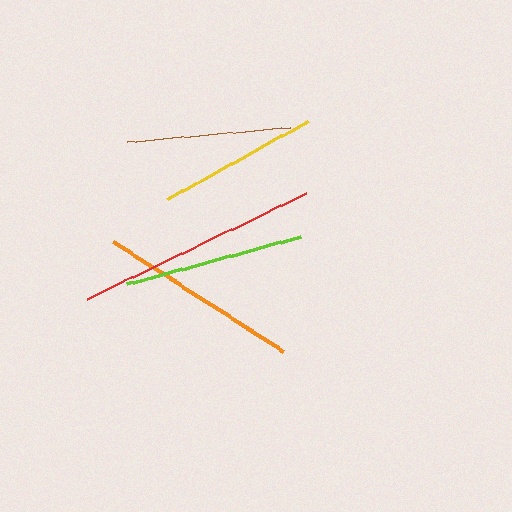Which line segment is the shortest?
The yellow line is the shortest at approximately 160 pixels.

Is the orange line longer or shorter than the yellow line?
The orange line is longer than the yellow line.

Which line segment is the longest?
The red line is the longest at approximately 243 pixels.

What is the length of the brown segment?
The brown segment is approximately 163 pixels long.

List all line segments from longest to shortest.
From longest to shortest: red, orange, lime, brown, yellow.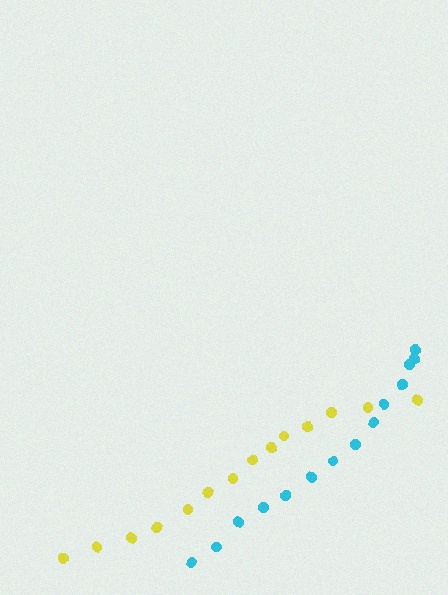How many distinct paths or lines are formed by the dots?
There are 2 distinct paths.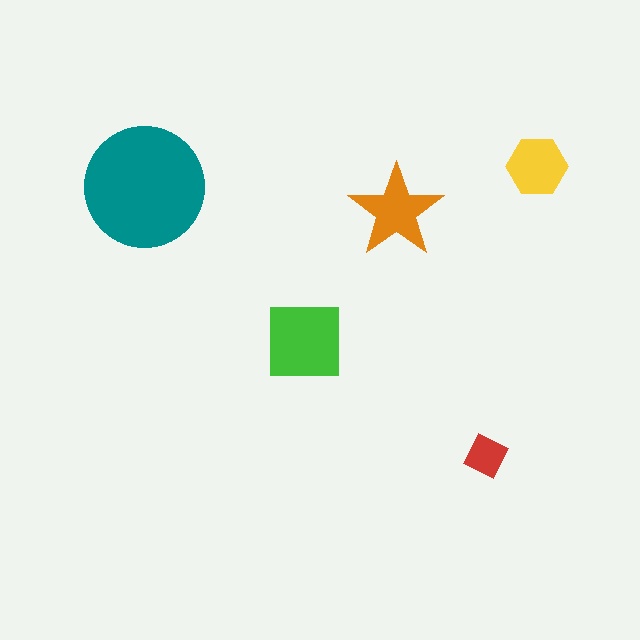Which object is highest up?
The yellow hexagon is topmost.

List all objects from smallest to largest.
The red diamond, the yellow hexagon, the orange star, the green square, the teal circle.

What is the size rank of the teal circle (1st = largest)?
1st.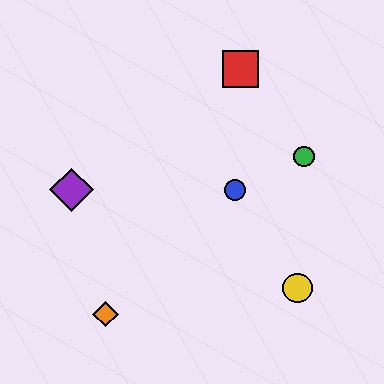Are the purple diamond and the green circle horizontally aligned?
No, the purple diamond is at y≈190 and the green circle is at y≈156.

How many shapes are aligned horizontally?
2 shapes (the blue circle, the purple diamond) are aligned horizontally.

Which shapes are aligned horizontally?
The blue circle, the purple diamond are aligned horizontally.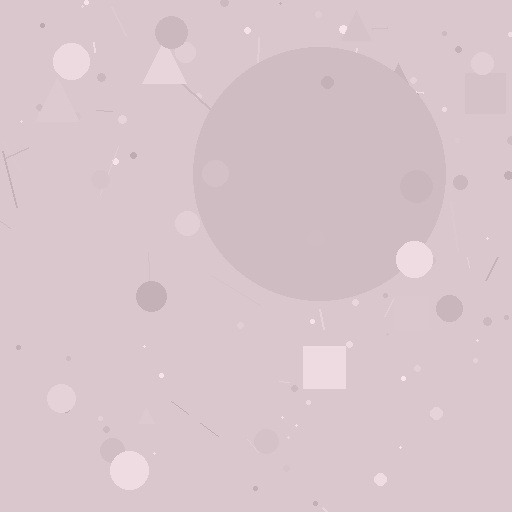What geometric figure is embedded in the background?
A circle is embedded in the background.